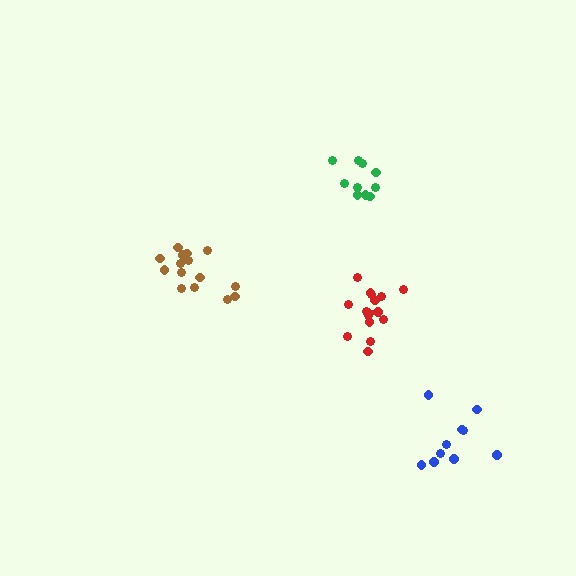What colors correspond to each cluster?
The clusters are colored: brown, red, green, blue.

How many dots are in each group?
Group 1: 15 dots, Group 2: 16 dots, Group 3: 10 dots, Group 4: 10 dots (51 total).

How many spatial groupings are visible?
There are 4 spatial groupings.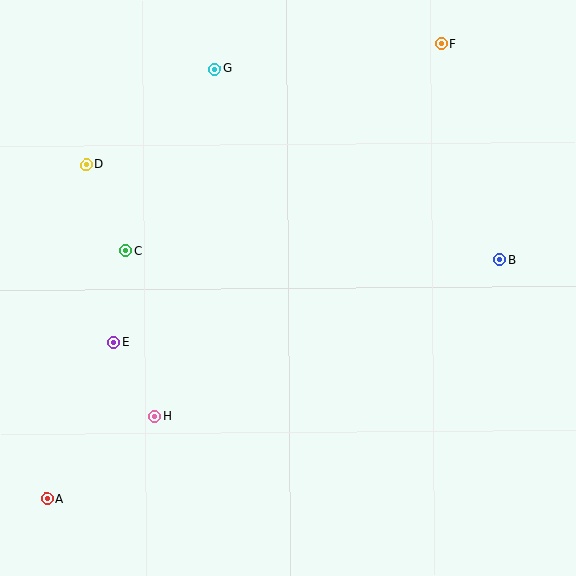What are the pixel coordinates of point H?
Point H is at (155, 416).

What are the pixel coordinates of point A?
Point A is at (47, 498).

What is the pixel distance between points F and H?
The distance between F and H is 470 pixels.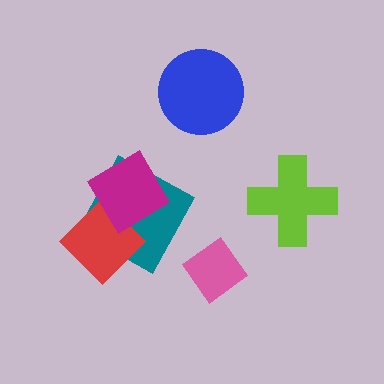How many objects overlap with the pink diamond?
0 objects overlap with the pink diamond.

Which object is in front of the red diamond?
The magenta diamond is in front of the red diamond.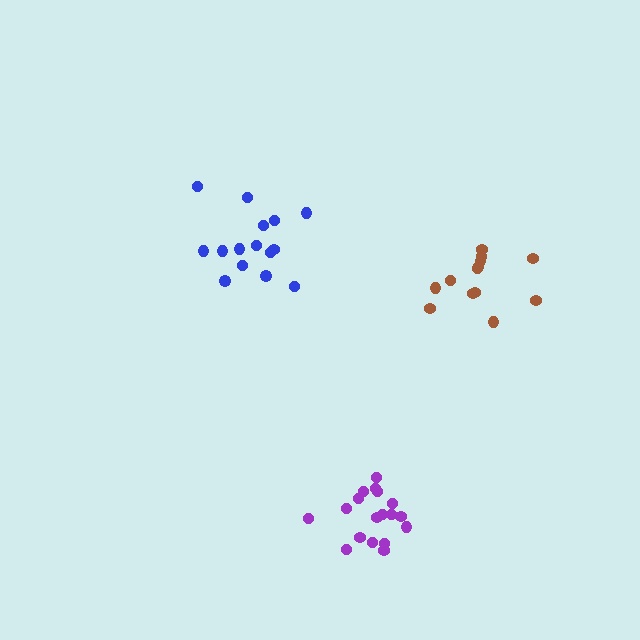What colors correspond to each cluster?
The clusters are colored: blue, brown, purple.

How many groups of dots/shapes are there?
There are 3 groups.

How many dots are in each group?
Group 1: 15 dots, Group 2: 13 dots, Group 3: 18 dots (46 total).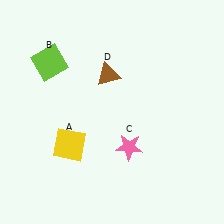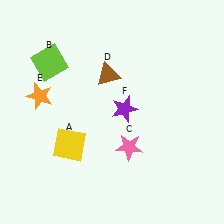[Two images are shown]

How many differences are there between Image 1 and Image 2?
There are 2 differences between the two images.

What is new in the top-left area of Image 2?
An orange star (E) was added in the top-left area of Image 2.